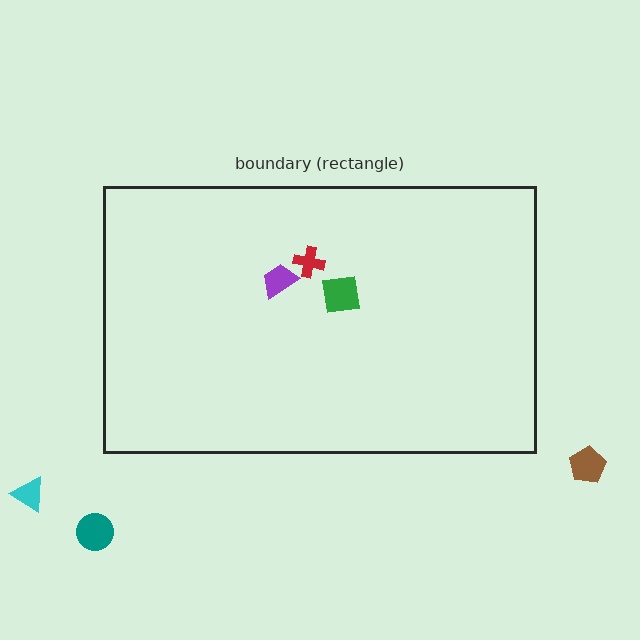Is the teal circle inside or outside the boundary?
Outside.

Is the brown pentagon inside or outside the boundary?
Outside.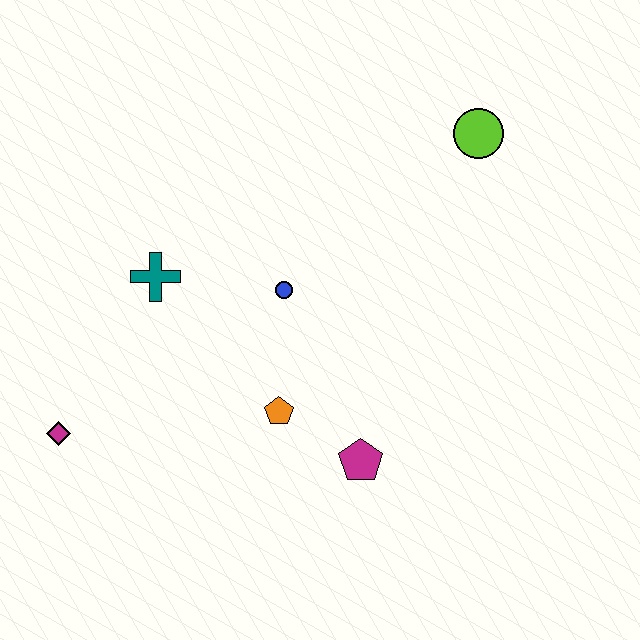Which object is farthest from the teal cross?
The lime circle is farthest from the teal cross.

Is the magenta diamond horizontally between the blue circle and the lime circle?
No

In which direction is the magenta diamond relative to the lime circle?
The magenta diamond is to the left of the lime circle.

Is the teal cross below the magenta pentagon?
No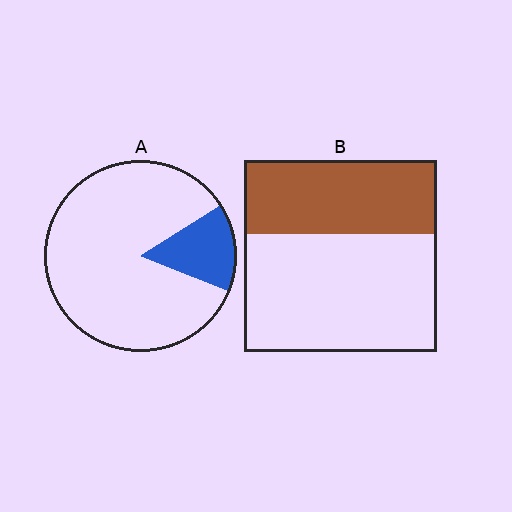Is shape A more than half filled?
No.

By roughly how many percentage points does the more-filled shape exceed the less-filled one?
By roughly 25 percentage points (B over A).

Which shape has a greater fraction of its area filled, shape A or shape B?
Shape B.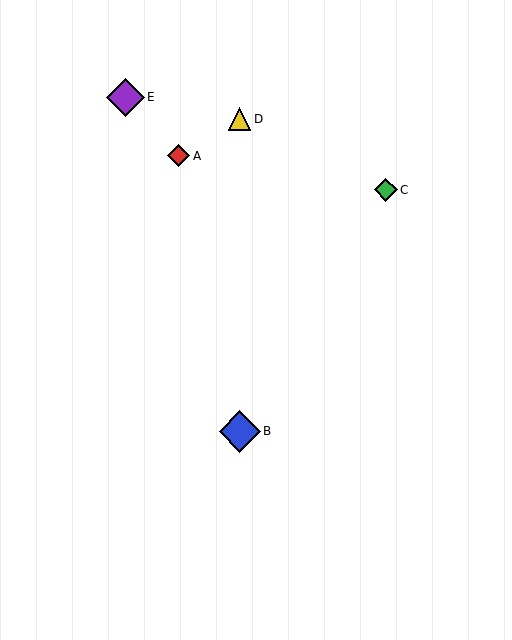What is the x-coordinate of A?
Object A is at x≈179.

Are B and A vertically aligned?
No, B is at x≈240 and A is at x≈179.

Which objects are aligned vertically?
Objects B, D are aligned vertically.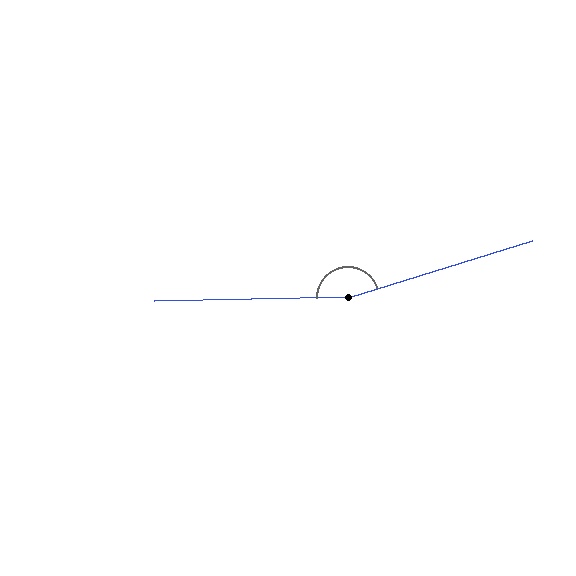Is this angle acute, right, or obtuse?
It is obtuse.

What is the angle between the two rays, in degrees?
Approximately 164 degrees.